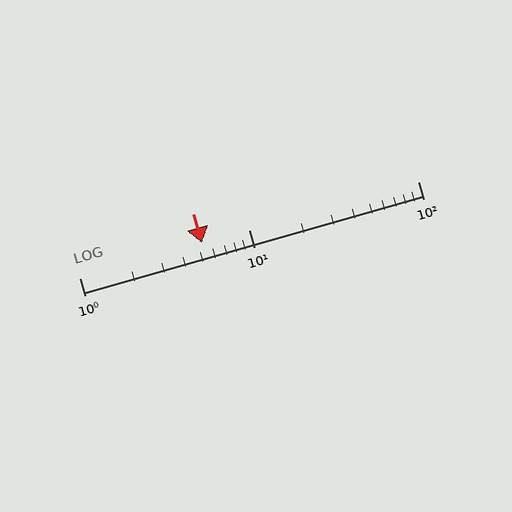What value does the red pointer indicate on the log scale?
The pointer indicates approximately 5.3.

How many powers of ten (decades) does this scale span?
The scale spans 2 decades, from 1 to 100.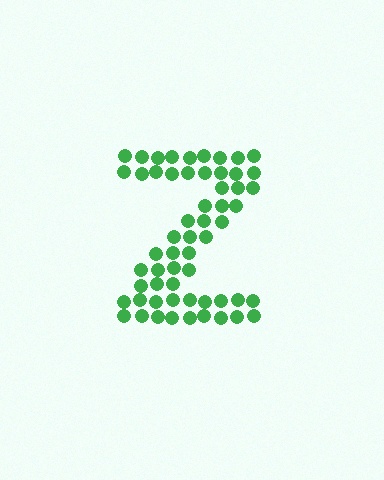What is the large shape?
The large shape is the letter Z.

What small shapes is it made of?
It is made of small circles.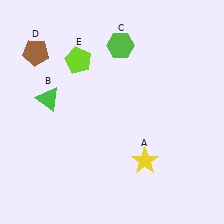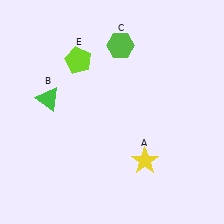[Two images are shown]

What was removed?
The brown pentagon (D) was removed in Image 2.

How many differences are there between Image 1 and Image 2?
There is 1 difference between the two images.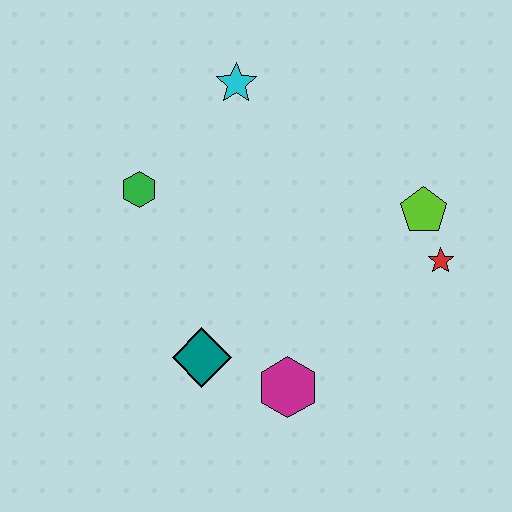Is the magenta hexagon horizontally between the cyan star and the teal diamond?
No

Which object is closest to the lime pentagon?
The red star is closest to the lime pentagon.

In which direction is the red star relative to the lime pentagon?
The red star is below the lime pentagon.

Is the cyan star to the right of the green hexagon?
Yes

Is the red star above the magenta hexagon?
Yes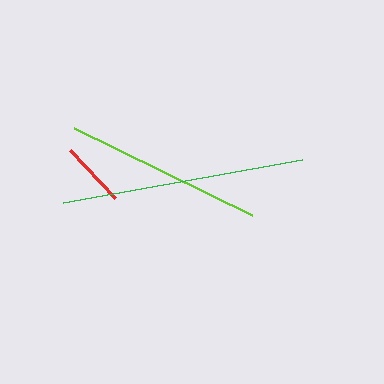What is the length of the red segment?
The red segment is approximately 66 pixels long.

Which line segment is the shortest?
The red line is the shortest at approximately 66 pixels.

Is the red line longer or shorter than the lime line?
The lime line is longer than the red line.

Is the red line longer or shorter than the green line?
The green line is longer than the red line.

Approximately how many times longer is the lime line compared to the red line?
The lime line is approximately 3.0 times the length of the red line.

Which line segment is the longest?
The green line is the longest at approximately 243 pixels.